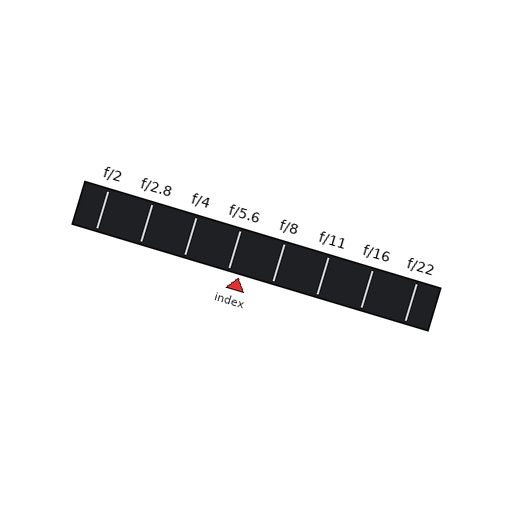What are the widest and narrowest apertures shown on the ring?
The widest aperture shown is f/2 and the narrowest is f/22.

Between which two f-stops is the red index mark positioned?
The index mark is between f/5.6 and f/8.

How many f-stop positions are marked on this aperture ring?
There are 8 f-stop positions marked.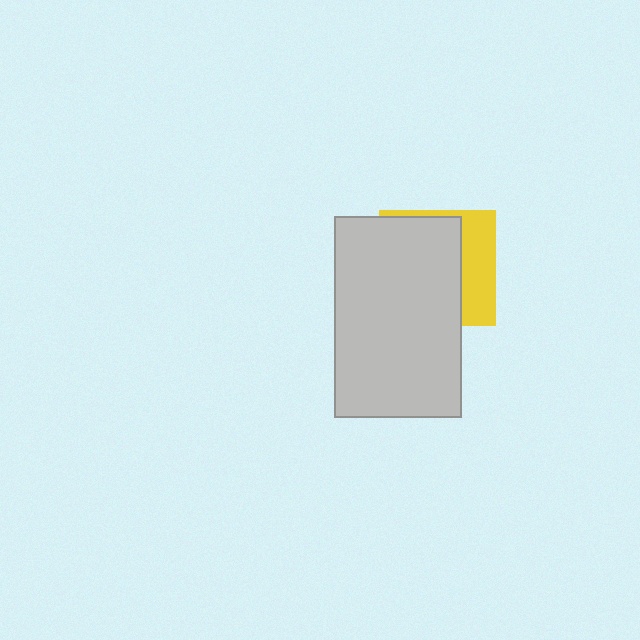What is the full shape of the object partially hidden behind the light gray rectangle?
The partially hidden object is a yellow square.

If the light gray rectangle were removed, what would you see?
You would see the complete yellow square.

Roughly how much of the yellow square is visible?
A small part of it is visible (roughly 33%).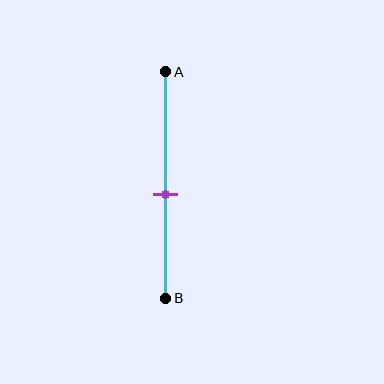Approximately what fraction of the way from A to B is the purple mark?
The purple mark is approximately 55% of the way from A to B.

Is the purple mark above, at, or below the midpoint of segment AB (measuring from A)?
The purple mark is below the midpoint of segment AB.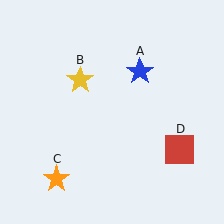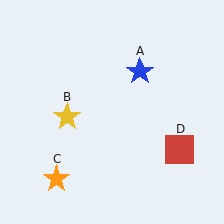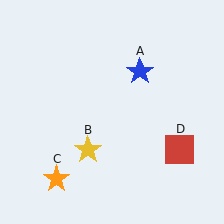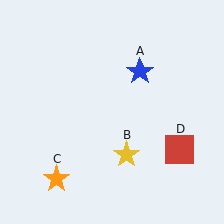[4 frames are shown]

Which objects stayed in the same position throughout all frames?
Blue star (object A) and orange star (object C) and red square (object D) remained stationary.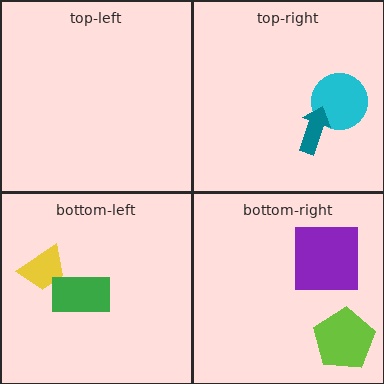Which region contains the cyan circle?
The top-right region.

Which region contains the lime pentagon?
The bottom-right region.